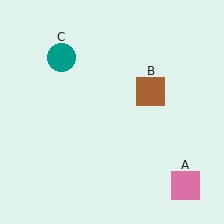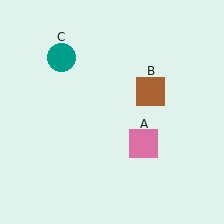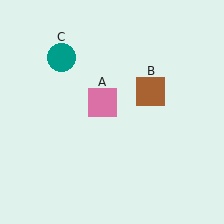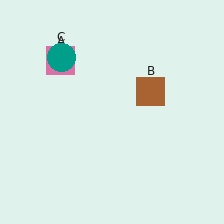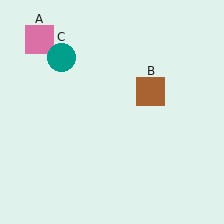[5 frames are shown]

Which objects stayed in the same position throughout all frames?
Brown square (object B) and teal circle (object C) remained stationary.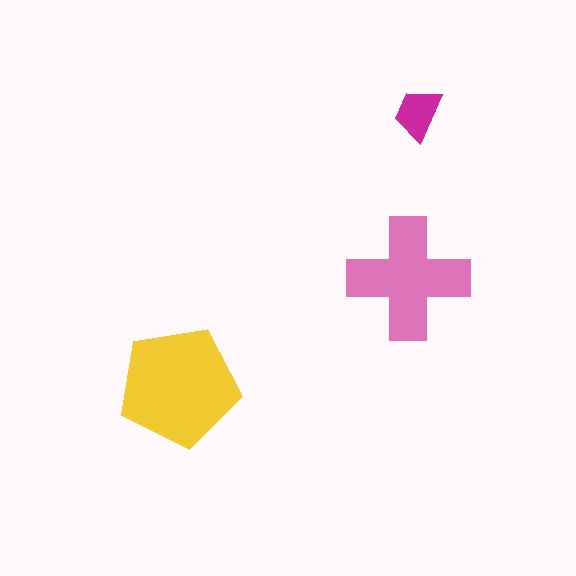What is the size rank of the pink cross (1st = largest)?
2nd.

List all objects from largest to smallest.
The yellow pentagon, the pink cross, the magenta trapezoid.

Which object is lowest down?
The yellow pentagon is bottommost.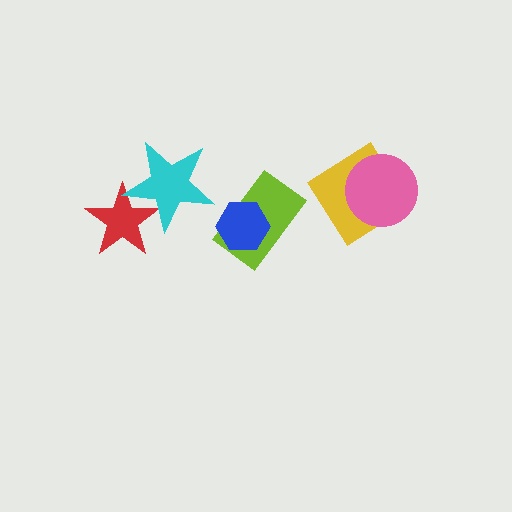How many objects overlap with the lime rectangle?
1 object overlaps with the lime rectangle.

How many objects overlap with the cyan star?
1 object overlaps with the cyan star.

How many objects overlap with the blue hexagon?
1 object overlaps with the blue hexagon.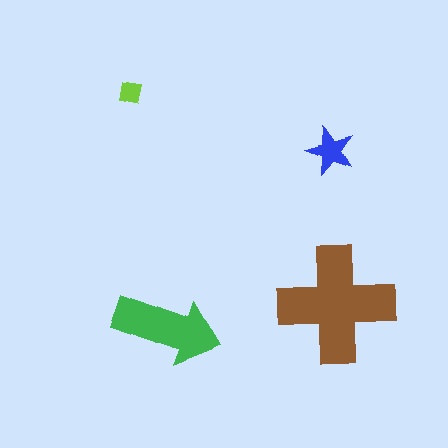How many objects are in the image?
There are 4 objects in the image.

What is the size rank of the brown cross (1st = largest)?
1st.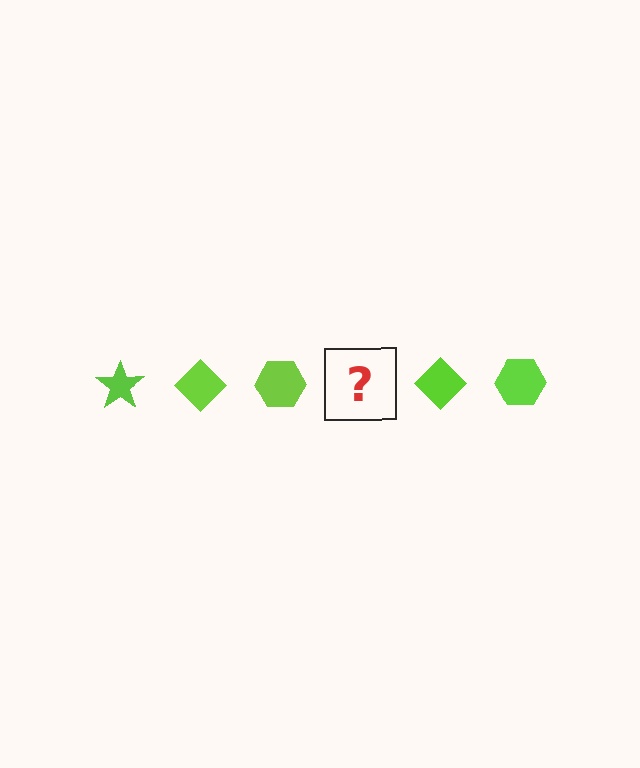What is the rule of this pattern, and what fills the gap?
The rule is that the pattern cycles through star, diamond, hexagon shapes in lime. The gap should be filled with a lime star.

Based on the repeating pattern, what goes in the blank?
The blank should be a lime star.